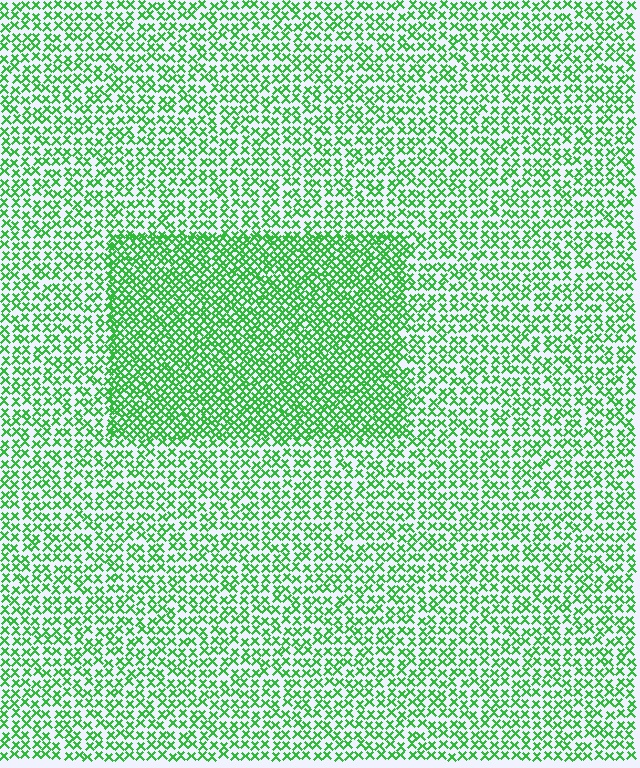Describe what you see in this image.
The image contains small green elements arranged at two different densities. A rectangle-shaped region is visible where the elements are more densely packed than the surrounding area.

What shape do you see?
I see a rectangle.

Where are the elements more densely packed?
The elements are more densely packed inside the rectangle boundary.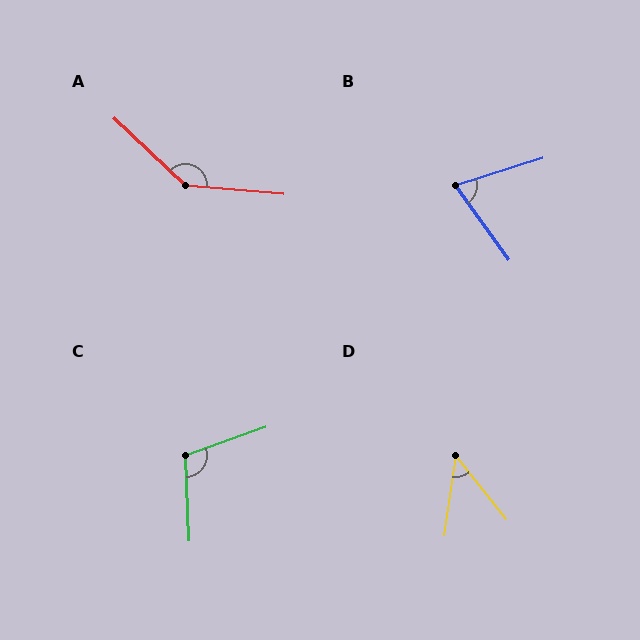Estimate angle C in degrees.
Approximately 107 degrees.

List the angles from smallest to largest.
D (47°), B (71°), C (107°), A (142°).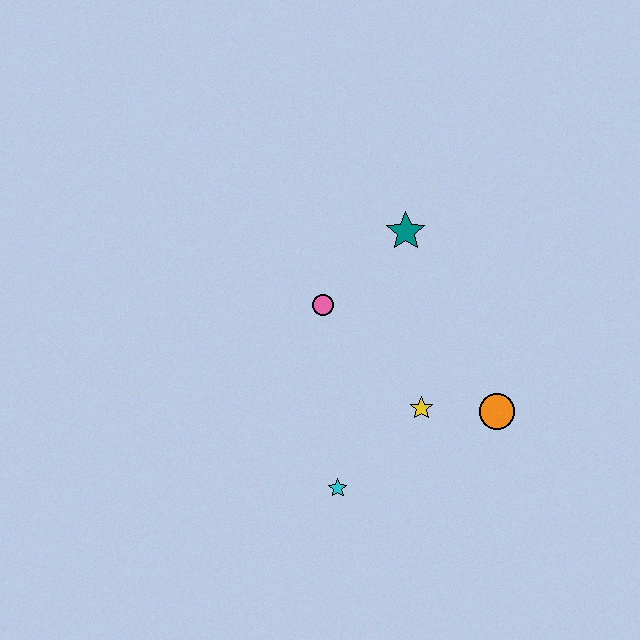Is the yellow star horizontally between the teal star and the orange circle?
Yes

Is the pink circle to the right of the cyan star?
No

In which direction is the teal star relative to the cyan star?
The teal star is above the cyan star.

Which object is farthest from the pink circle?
The orange circle is farthest from the pink circle.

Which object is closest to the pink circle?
The teal star is closest to the pink circle.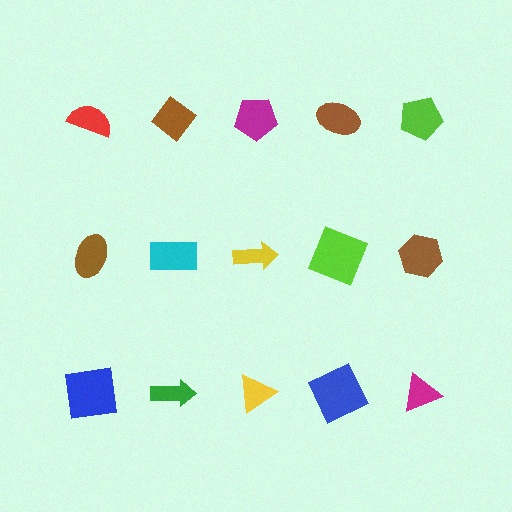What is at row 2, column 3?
A yellow arrow.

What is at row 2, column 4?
A lime square.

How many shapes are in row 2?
5 shapes.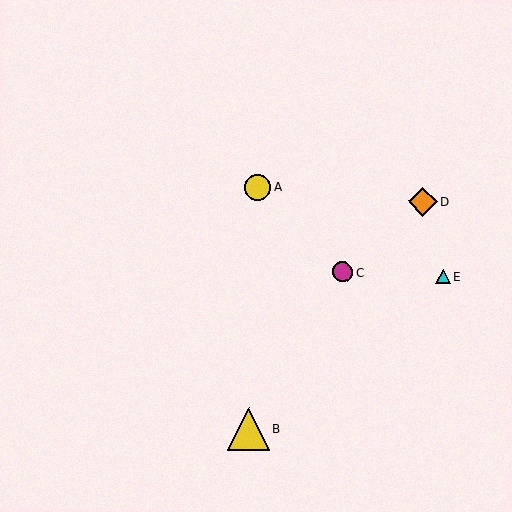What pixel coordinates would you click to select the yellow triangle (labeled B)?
Click at (248, 429) to select the yellow triangle B.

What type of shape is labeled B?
Shape B is a yellow triangle.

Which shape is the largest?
The yellow triangle (labeled B) is the largest.